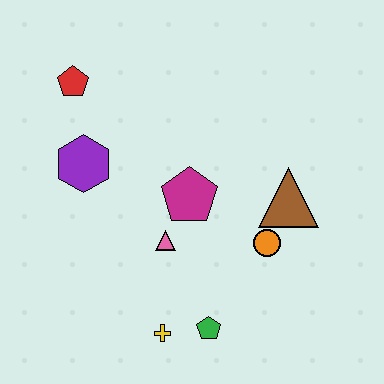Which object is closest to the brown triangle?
The orange circle is closest to the brown triangle.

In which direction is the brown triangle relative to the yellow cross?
The brown triangle is above the yellow cross.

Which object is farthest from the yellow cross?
The red pentagon is farthest from the yellow cross.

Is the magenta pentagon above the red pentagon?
No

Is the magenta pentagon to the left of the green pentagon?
Yes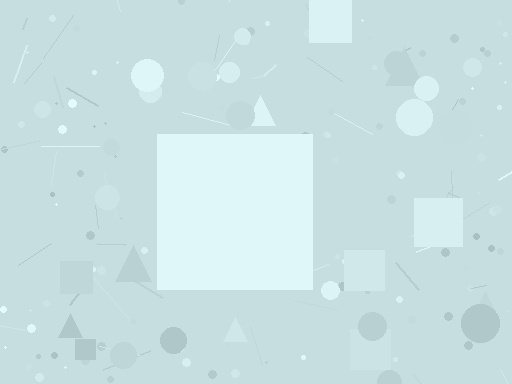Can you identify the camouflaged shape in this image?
The camouflaged shape is a square.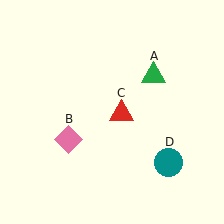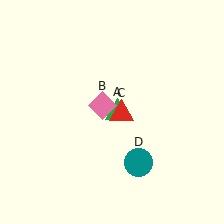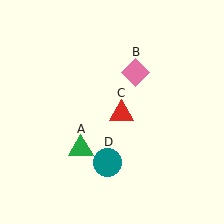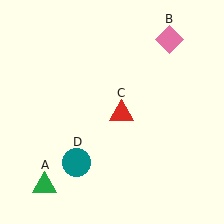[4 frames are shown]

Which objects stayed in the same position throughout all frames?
Red triangle (object C) remained stationary.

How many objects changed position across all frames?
3 objects changed position: green triangle (object A), pink diamond (object B), teal circle (object D).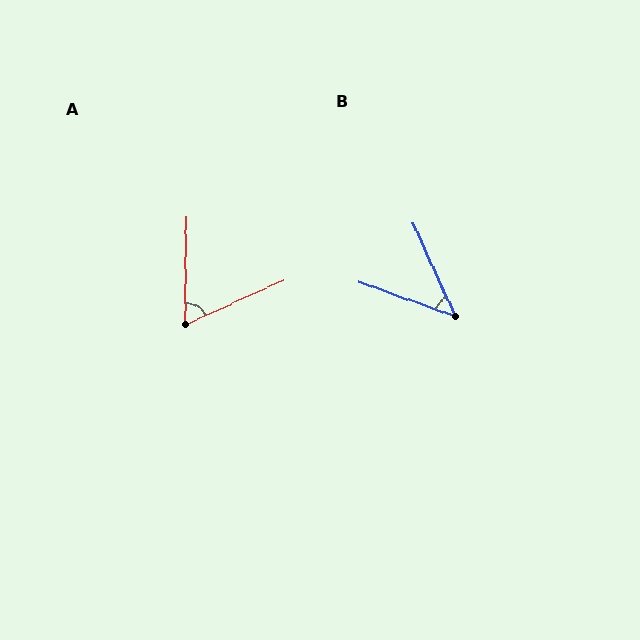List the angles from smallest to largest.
B (46°), A (65°).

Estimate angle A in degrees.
Approximately 65 degrees.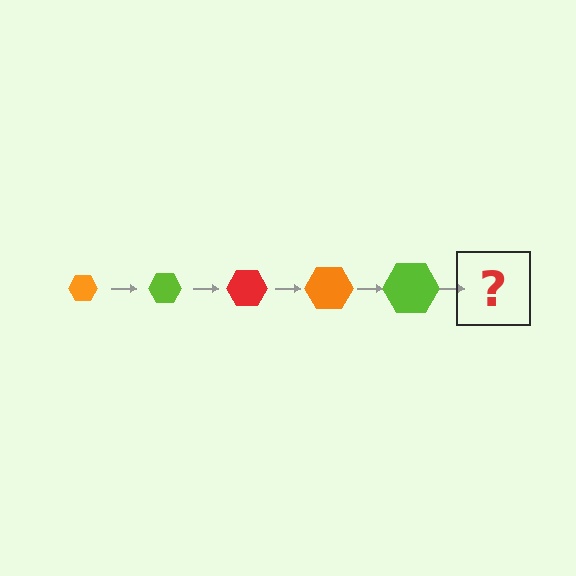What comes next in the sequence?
The next element should be a red hexagon, larger than the previous one.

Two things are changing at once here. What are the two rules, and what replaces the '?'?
The two rules are that the hexagon grows larger each step and the color cycles through orange, lime, and red. The '?' should be a red hexagon, larger than the previous one.